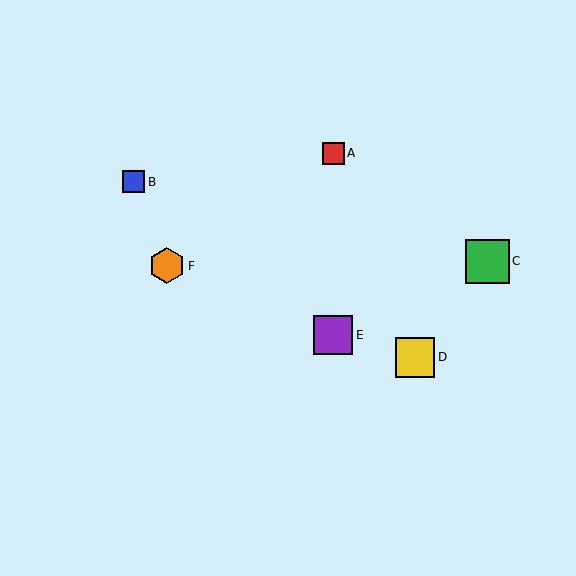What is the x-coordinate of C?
Object C is at x≈487.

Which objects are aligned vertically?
Objects A, E are aligned vertically.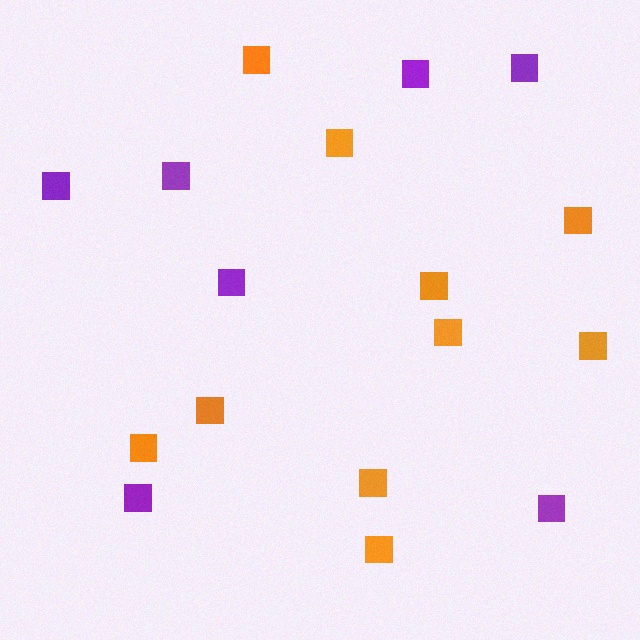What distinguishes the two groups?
There are 2 groups: one group of purple squares (7) and one group of orange squares (10).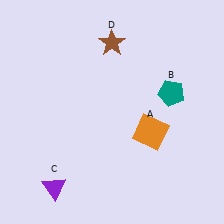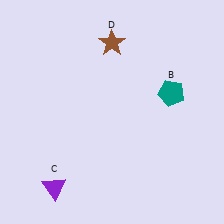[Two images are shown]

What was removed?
The orange square (A) was removed in Image 2.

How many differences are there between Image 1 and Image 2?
There is 1 difference between the two images.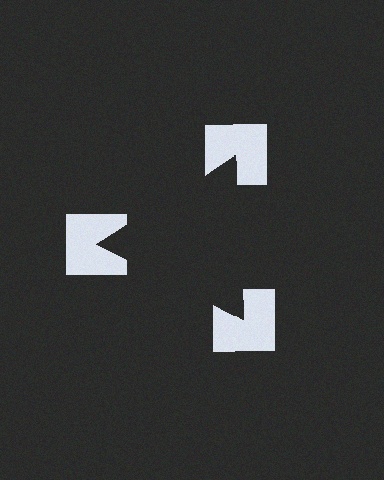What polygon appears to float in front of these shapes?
An illusory triangle — its edges are inferred from the aligned wedge cuts in the notched squares, not physically drawn.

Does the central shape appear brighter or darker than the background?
It typically appears slightly darker than the background, even though no actual brightness change is drawn.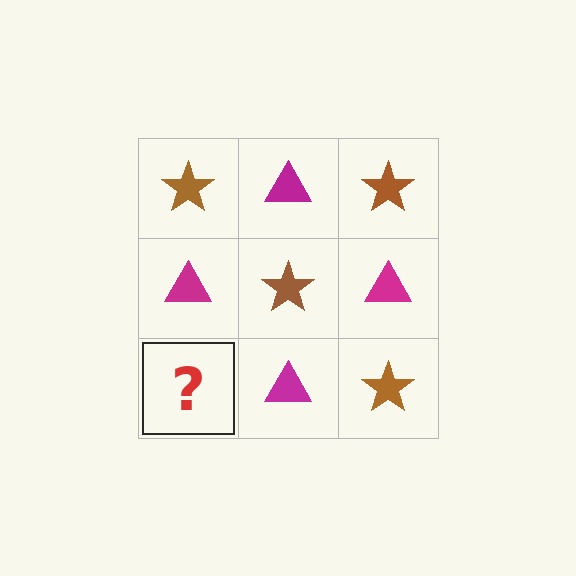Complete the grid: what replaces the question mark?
The question mark should be replaced with a brown star.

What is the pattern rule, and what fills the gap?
The rule is that it alternates brown star and magenta triangle in a checkerboard pattern. The gap should be filled with a brown star.